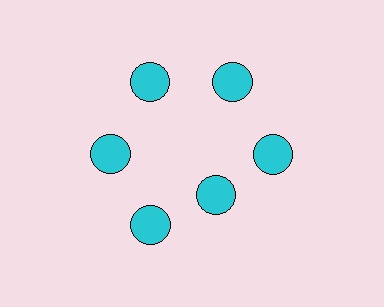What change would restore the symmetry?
The symmetry would be restored by moving it outward, back onto the ring so that all 6 circles sit at equal angles and equal distance from the center.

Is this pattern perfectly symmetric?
No. The 6 cyan circles are arranged in a ring, but one element near the 5 o'clock position is pulled inward toward the center, breaking the 6-fold rotational symmetry.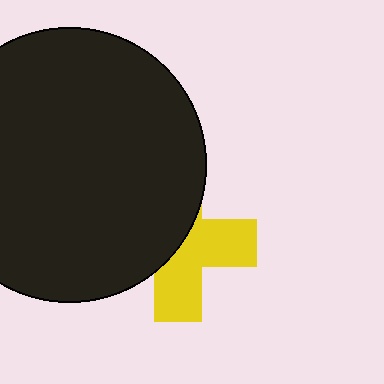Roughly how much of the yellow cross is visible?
About half of it is visible (roughly 49%).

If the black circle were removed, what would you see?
You would see the complete yellow cross.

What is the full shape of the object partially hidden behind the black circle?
The partially hidden object is a yellow cross.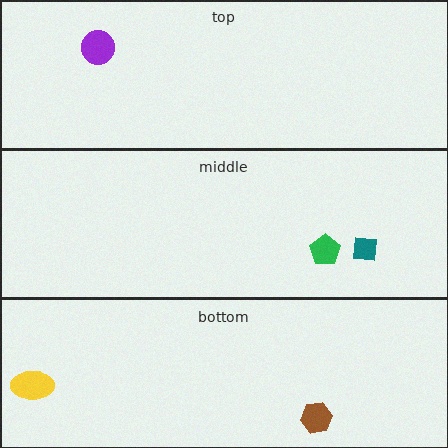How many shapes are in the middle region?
2.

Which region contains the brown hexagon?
The bottom region.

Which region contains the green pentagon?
The middle region.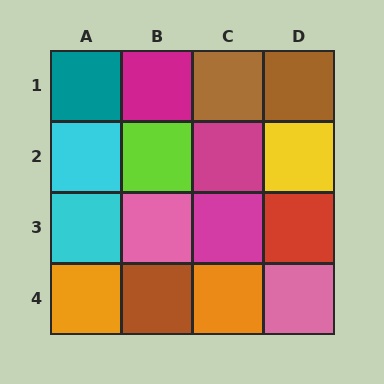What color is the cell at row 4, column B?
Brown.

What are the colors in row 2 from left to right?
Cyan, lime, magenta, yellow.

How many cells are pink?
2 cells are pink.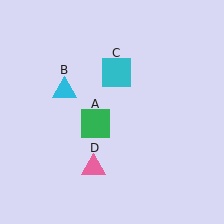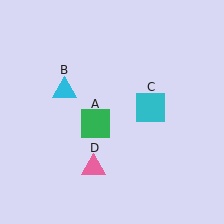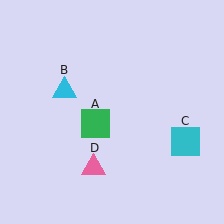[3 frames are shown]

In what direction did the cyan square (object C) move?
The cyan square (object C) moved down and to the right.